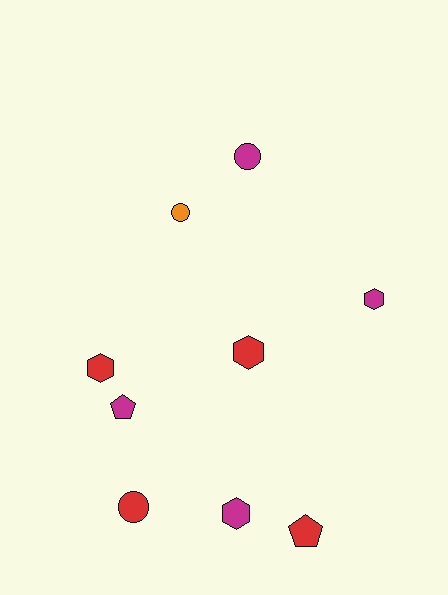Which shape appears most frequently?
Hexagon, with 4 objects.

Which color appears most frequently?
Red, with 4 objects.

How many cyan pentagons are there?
There are no cyan pentagons.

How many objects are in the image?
There are 9 objects.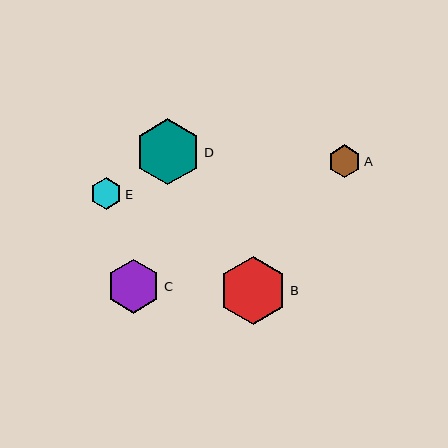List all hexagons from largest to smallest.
From largest to smallest: B, D, C, A, E.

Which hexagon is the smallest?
Hexagon E is the smallest with a size of approximately 32 pixels.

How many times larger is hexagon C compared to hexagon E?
Hexagon C is approximately 1.7 times the size of hexagon E.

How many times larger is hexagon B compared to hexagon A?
Hexagon B is approximately 2.0 times the size of hexagon A.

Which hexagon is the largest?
Hexagon B is the largest with a size of approximately 68 pixels.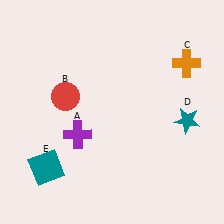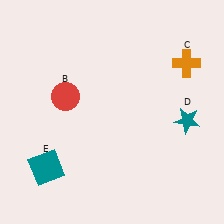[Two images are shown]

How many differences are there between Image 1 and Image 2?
There is 1 difference between the two images.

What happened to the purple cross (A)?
The purple cross (A) was removed in Image 2. It was in the bottom-left area of Image 1.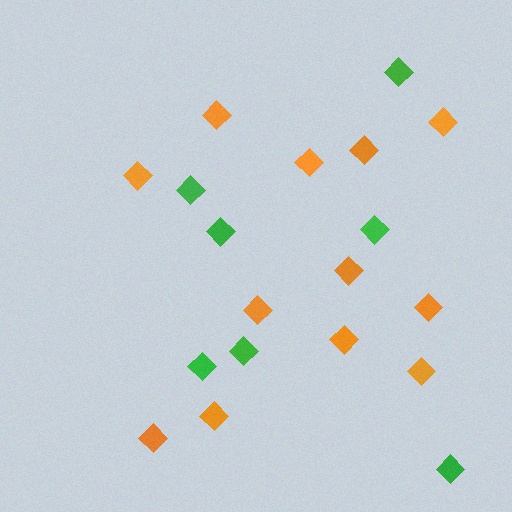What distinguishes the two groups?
There are 2 groups: one group of orange diamonds (12) and one group of green diamonds (7).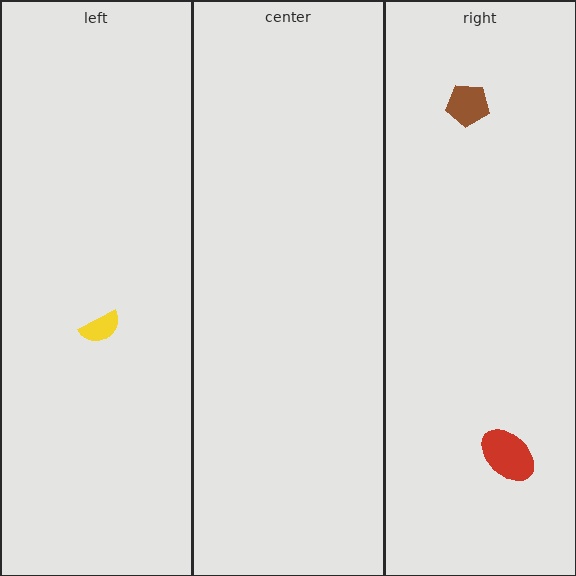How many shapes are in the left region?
1.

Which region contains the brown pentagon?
The right region.